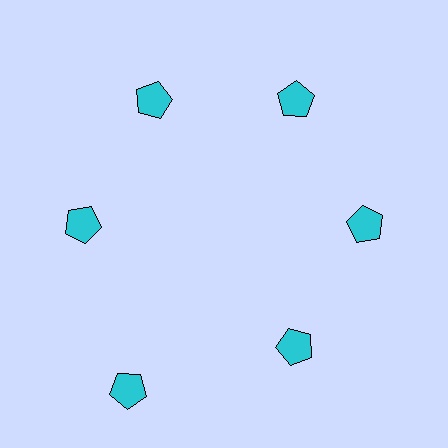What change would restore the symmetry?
The symmetry would be restored by moving it inward, back onto the ring so that all 6 pentagons sit at equal angles and equal distance from the center.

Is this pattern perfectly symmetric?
No. The 6 cyan pentagons are arranged in a ring, but one element near the 7 o'clock position is pushed outward from the center, breaking the 6-fold rotational symmetry.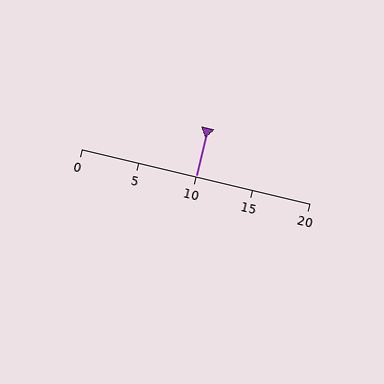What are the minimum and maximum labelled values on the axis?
The axis runs from 0 to 20.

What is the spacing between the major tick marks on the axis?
The major ticks are spaced 5 apart.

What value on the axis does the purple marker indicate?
The marker indicates approximately 10.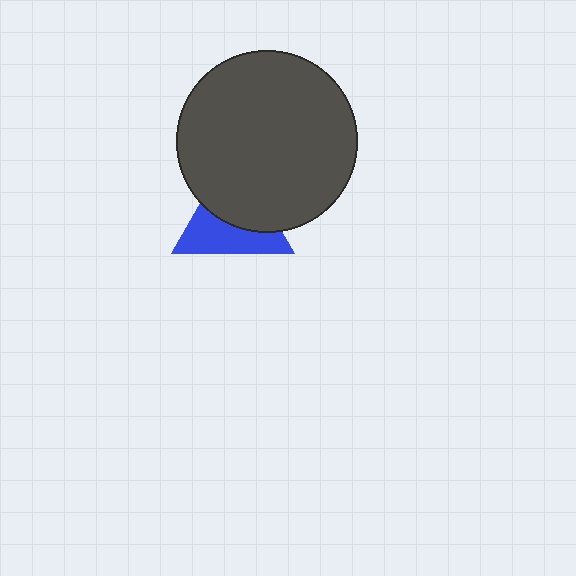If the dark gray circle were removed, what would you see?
You would see the complete blue triangle.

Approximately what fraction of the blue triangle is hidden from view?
Roughly 52% of the blue triangle is hidden behind the dark gray circle.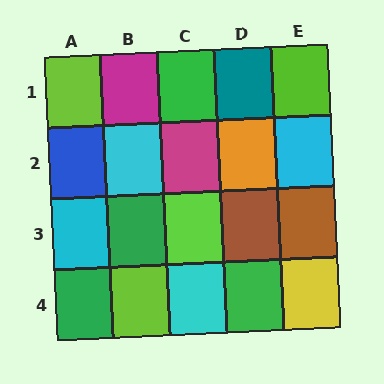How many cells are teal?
1 cell is teal.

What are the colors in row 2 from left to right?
Blue, cyan, magenta, orange, cyan.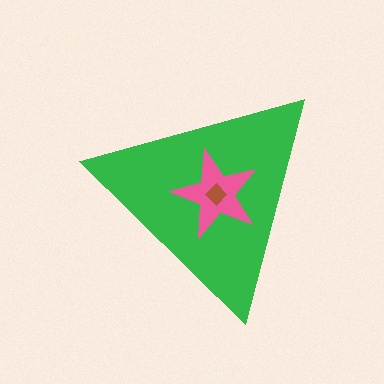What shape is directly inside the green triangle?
The pink star.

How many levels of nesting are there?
3.